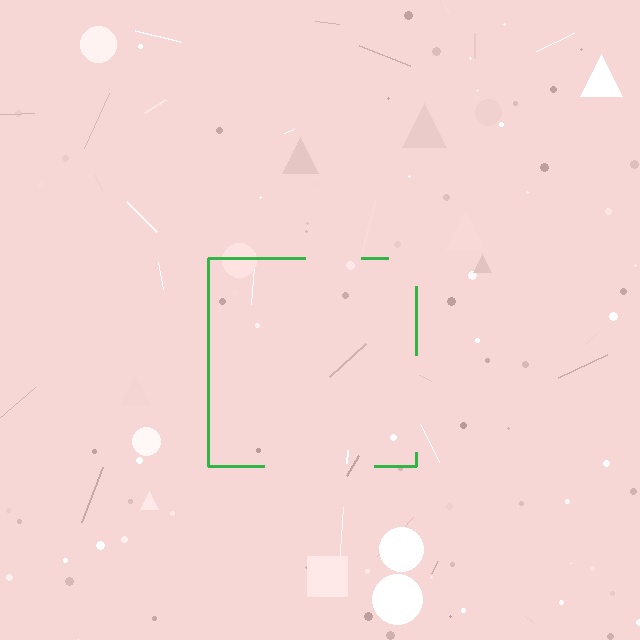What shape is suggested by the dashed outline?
The dashed outline suggests a square.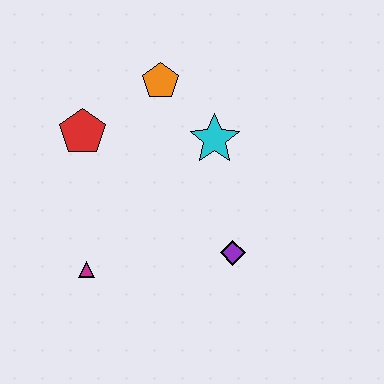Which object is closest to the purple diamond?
The cyan star is closest to the purple diamond.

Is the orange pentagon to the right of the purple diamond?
No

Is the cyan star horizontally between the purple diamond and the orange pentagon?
Yes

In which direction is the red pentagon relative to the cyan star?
The red pentagon is to the left of the cyan star.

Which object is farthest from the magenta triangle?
The orange pentagon is farthest from the magenta triangle.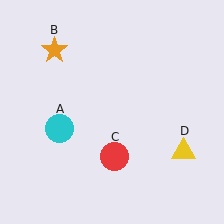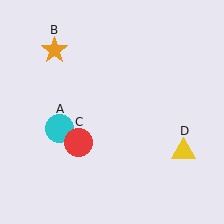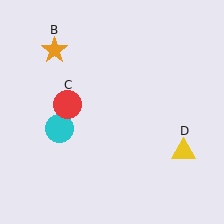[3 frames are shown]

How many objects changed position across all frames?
1 object changed position: red circle (object C).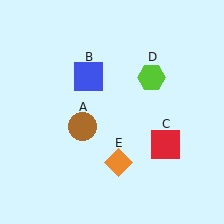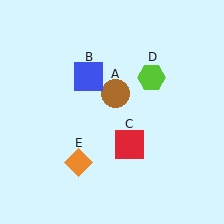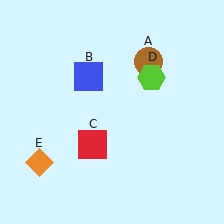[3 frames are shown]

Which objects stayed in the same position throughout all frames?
Blue square (object B) and lime hexagon (object D) remained stationary.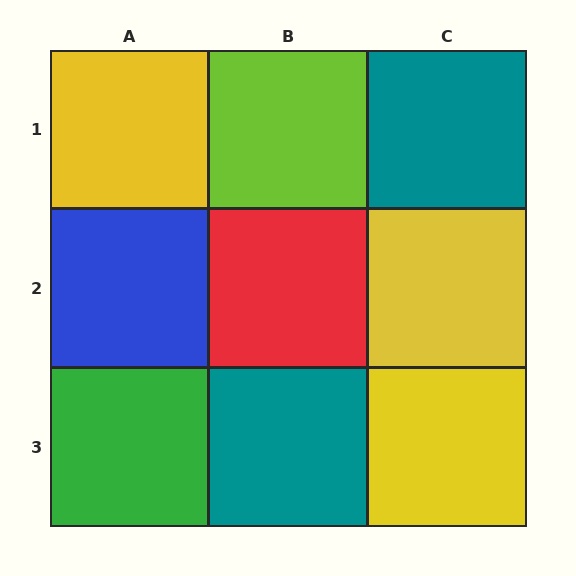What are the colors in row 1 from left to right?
Yellow, lime, teal.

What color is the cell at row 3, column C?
Yellow.